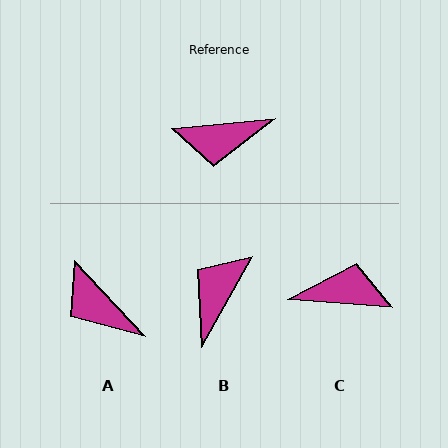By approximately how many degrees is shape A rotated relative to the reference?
Approximately 52 degrees clockwise.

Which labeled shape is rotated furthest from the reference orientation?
C, about 171 degrees away.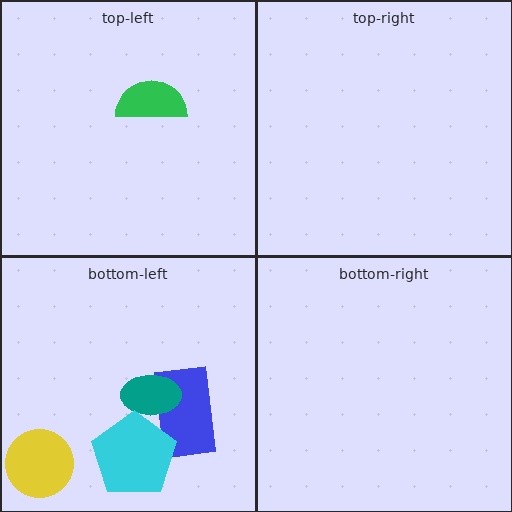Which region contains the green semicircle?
The top-left region.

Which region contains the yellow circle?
The bottom-left region.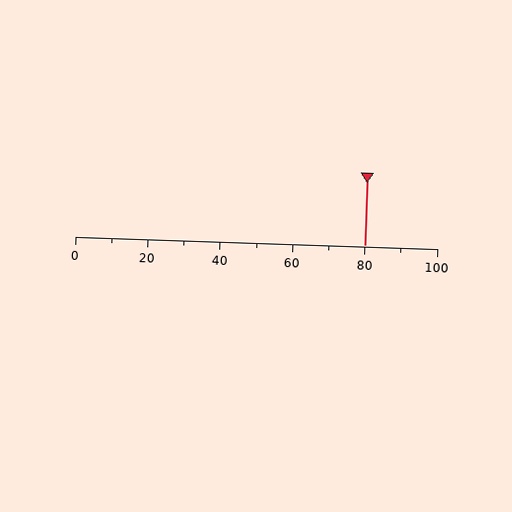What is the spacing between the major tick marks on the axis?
The major ticks are spaced 20 apart.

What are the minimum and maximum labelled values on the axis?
The axis runs from 0 to 100.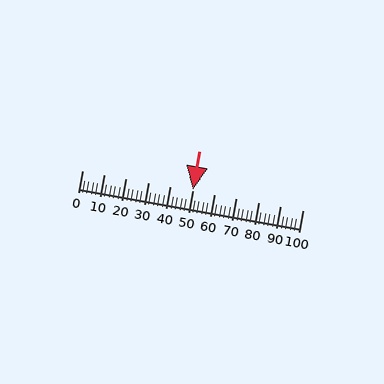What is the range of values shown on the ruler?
The ruler shows values from 0 to 100.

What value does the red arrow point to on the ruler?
The red arrow points to approximately 50.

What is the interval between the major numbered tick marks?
The major tick marks are spaced 10 units apart.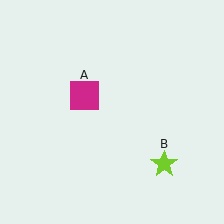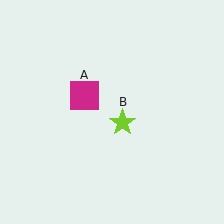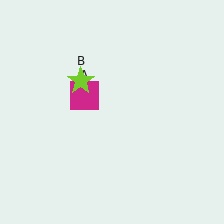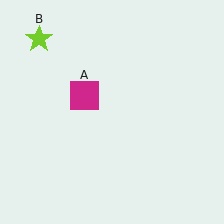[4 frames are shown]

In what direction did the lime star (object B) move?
The lime star (object B) moved up and to the left.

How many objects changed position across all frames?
1 object changed position: lime star (object B).